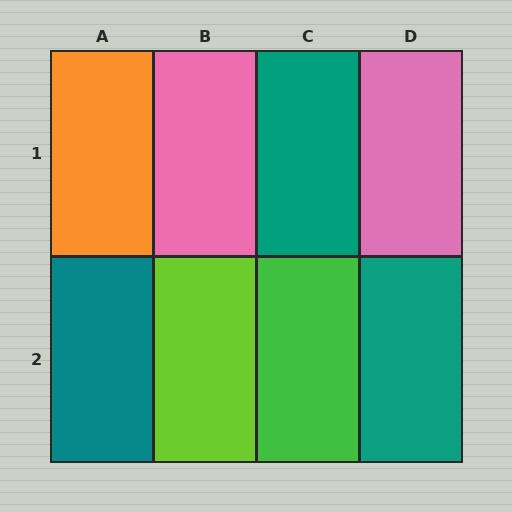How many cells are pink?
2 cells are pink.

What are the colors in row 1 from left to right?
Orange, pink, teal, pink.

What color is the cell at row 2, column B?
Lime.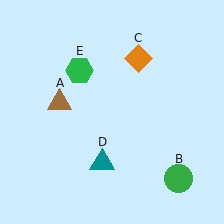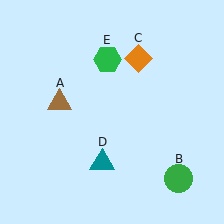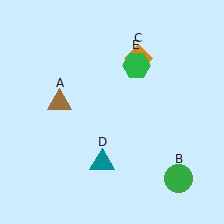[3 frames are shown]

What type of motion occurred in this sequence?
The green hexagon (object E) rotated clockwise around the center of the scene.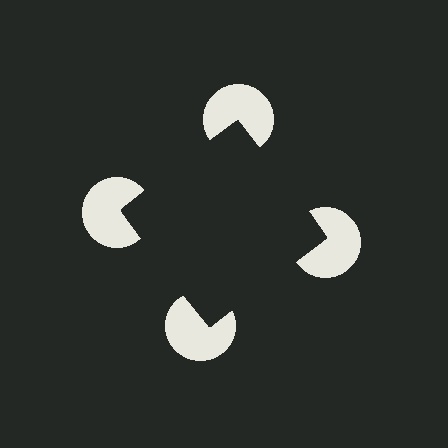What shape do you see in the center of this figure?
An illusory square — its edges are inferred from the aligned wedge cuts in the pac-man discs, not physically drawn.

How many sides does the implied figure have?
4 sides.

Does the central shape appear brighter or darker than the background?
It typically appears slightly darker than the background, even though no actual brightness change is drawn.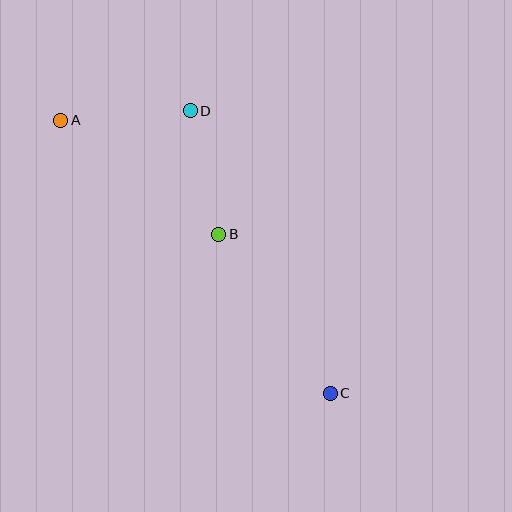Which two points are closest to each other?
Points B and D are closest to each other.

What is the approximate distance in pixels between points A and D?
The distance between A and D is approximately 130 pixels.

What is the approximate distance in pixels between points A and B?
The distance between A and B is approximately 195 pixels.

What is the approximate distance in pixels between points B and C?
The distance between B and C is approximately 194 pixels.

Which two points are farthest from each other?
Points A and C are farthest from each other.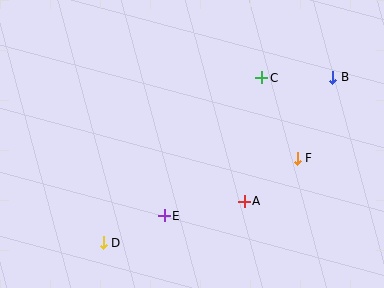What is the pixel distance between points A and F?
The distance between A and F is 68 pixels.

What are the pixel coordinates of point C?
Point C is at (262, 78).